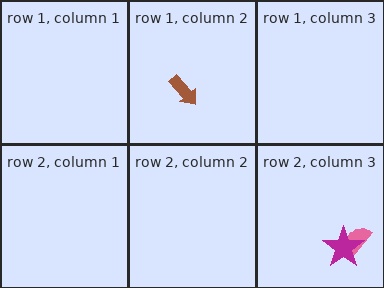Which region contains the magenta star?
The row 2, column 3 region.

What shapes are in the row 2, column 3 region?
The pink semicircle, the magenta star.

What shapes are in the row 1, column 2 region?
The brown arrow.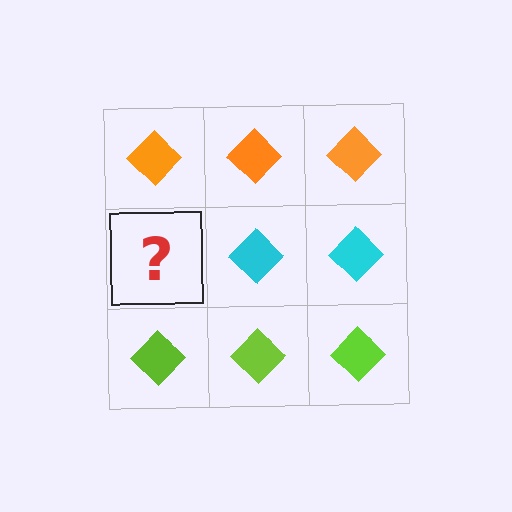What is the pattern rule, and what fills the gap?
The rule is that each row has a consistent color. The gap should be filled with a cyan diamond.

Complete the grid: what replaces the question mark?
The question mark should be replaced with a cyan diamond.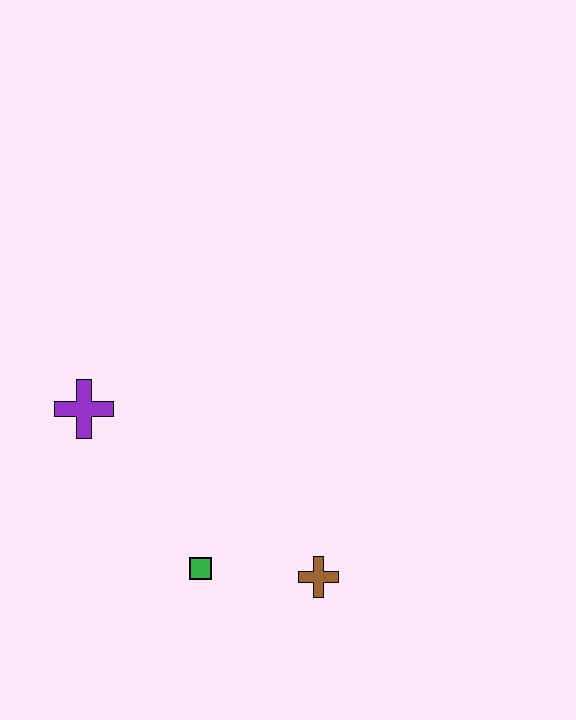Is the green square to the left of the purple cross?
No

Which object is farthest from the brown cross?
The purple cross is farthest from the brown cross.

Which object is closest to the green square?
The brown cross is closest to the green square.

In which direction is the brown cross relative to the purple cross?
The brown cross is to the right of the purple cross.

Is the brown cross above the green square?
No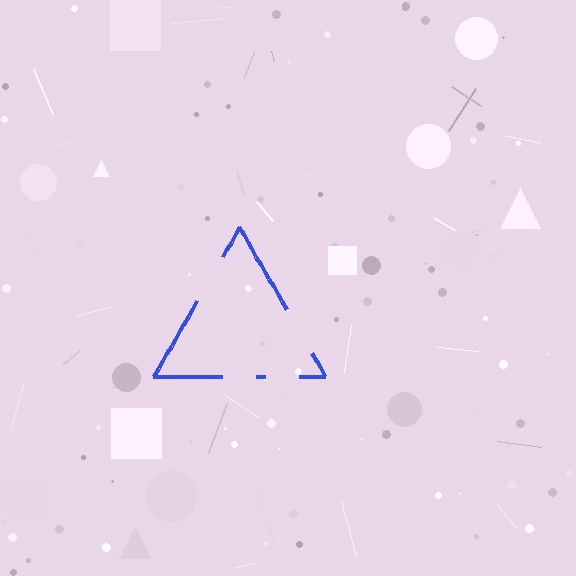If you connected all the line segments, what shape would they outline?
They would outline a triangle.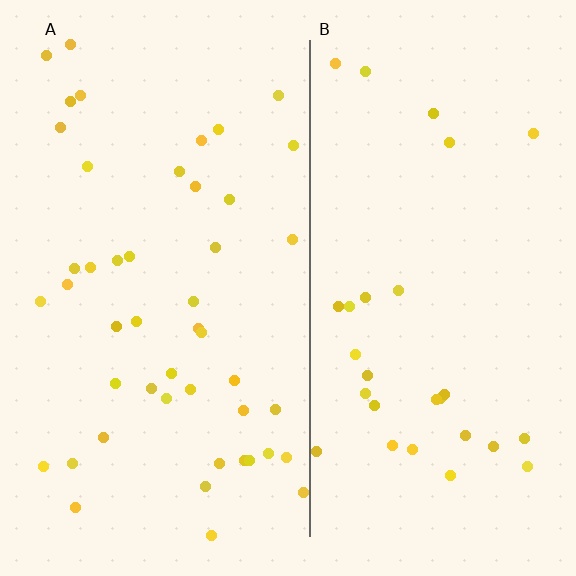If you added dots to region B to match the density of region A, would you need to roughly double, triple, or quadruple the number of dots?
Approximately double.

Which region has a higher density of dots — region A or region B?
A (the left).